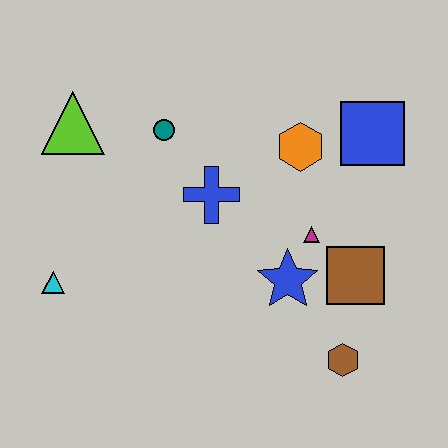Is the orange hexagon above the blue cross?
Yes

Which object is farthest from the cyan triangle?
The blue square is farthest from the cyan triangle.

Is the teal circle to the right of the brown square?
No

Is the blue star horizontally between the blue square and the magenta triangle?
No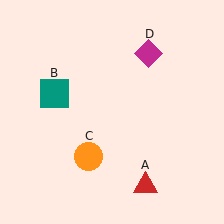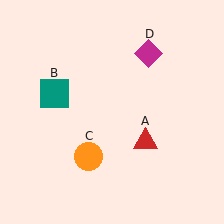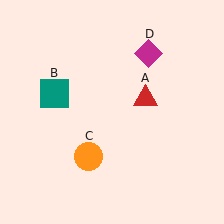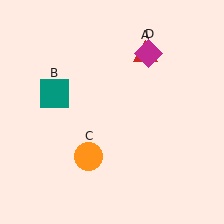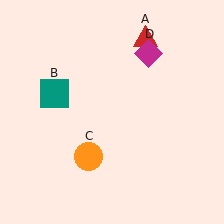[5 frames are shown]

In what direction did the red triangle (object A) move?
The red triangle (object A) moved up.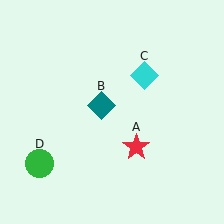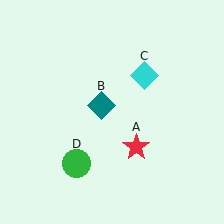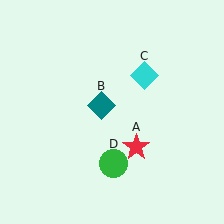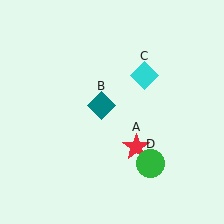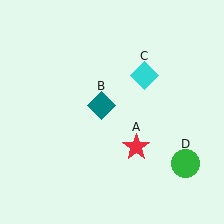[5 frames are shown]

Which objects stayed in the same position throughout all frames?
Red star (object A) and teal diamond (object B) and cyan diamond (object C) remained stationary.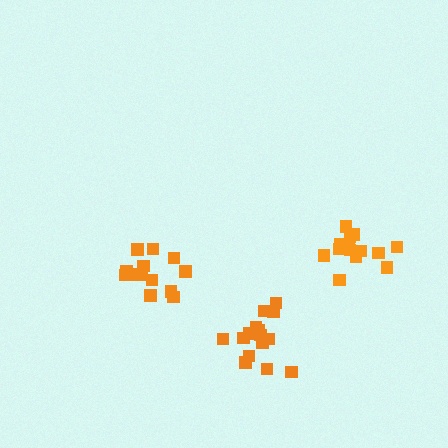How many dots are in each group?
Group 1: 14 dots, Group 2: 15 dots, Group 3: 15 dots (44 total).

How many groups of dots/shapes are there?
There are 3 groups.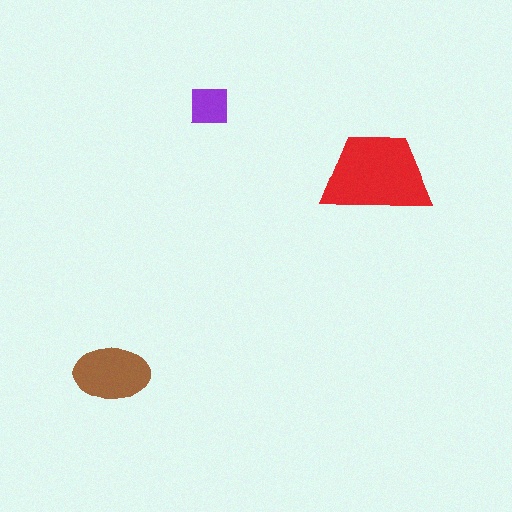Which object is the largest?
The red trapezoid.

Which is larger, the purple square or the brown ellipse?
The brown ellipse.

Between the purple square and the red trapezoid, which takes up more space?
The red trapezoid.